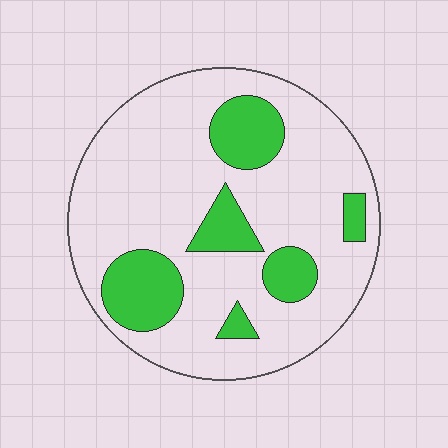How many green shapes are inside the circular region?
6.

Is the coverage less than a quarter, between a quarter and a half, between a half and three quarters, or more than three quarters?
Less than a quarter.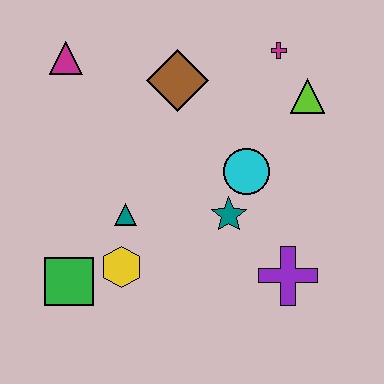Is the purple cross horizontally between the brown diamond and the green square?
No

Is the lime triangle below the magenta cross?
Yes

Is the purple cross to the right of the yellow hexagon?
Yes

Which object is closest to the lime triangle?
The magenta cross is closest to the lime triangle.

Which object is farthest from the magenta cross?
The green square is farthest from the magenta cross.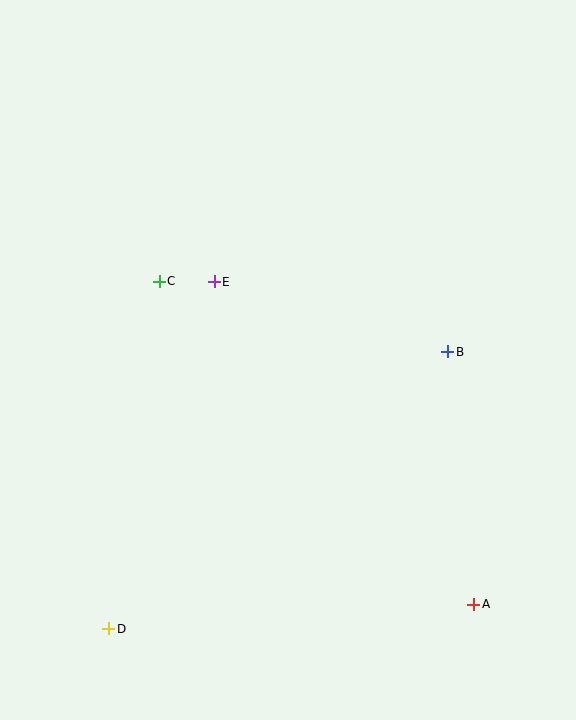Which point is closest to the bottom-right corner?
Point A is closest to the bottom-right corner.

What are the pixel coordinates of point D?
Point D is at (109, 629).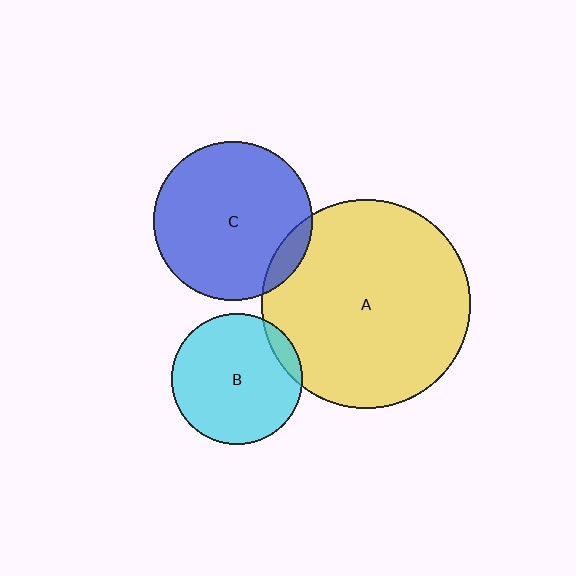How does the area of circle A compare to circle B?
Approximately 2.5 times.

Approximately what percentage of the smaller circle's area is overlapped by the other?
Approximately 10%.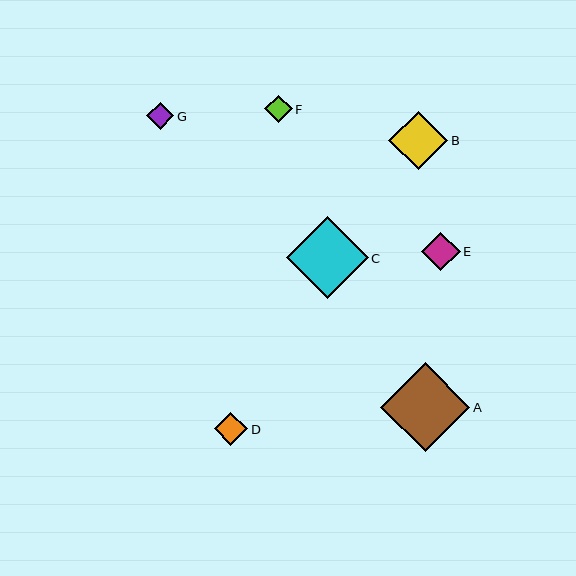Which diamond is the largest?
Diamond A is the largest with a size of approximately 89 pixels.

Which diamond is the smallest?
Diamond G is the smallest with a size of approximately 27 pixels.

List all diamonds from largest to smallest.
From largest to smallest: A, C, B, E, D, F, G.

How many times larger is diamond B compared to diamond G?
Diamond B is approximately 2.2 times the size of diamond G.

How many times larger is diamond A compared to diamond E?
Diamond A is approximately 2.3 times the size of diamond E.